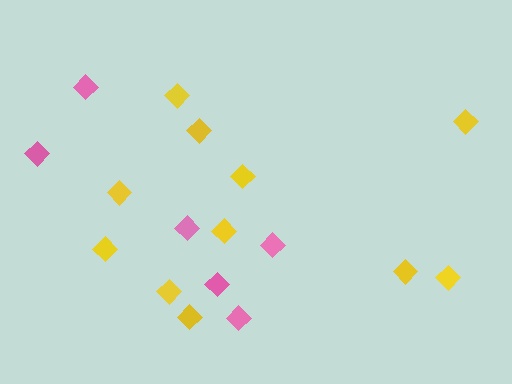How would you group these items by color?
There are 2 groups: one group of pink diamonds (6) and one group of yellow diamonds (11).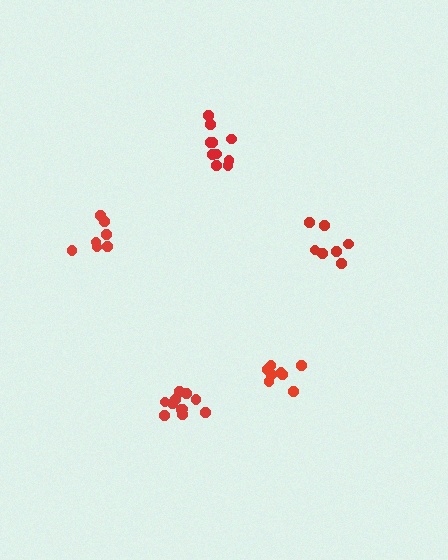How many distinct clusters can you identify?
There are 5 distinct clusters.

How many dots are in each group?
Group 1: 11 dots, Group 2: 7 dots, Group 3: 8 dots, Group 4: 10 dots, Group 5: 7 dots (43 total).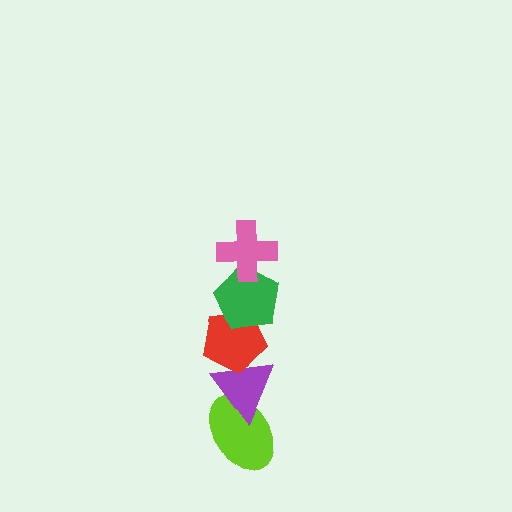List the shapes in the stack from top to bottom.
From top to bottom: the pink cross, the green pentagon, the red pentagon, the purple triangle, the lime ellipse.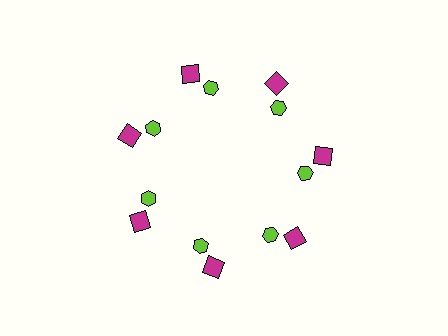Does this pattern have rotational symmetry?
Yes, this pattern has 7-fold rotational symmetry. It looks the same after rotating 51 degrees around the center.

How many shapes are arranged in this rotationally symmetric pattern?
There are 14 shapes, arranged in 7 groups of 2.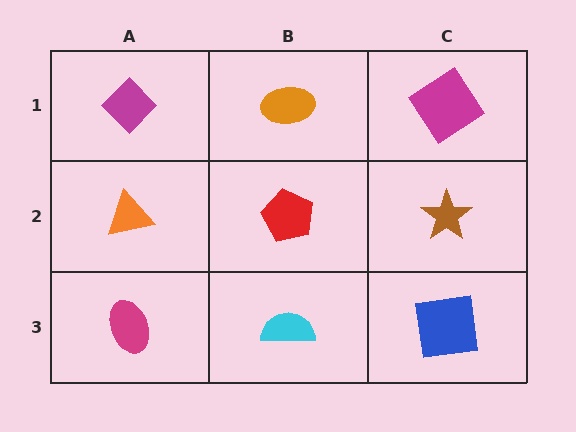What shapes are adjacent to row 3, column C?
A brown star (row 2, column C), a cyan semicircle (row 3, column B).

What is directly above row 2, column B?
An orange ellipse.